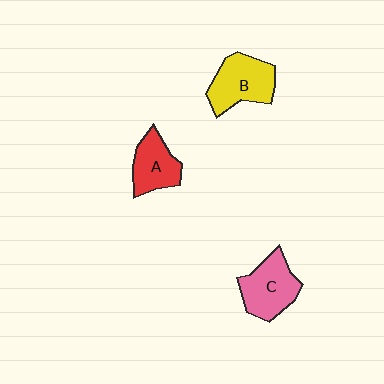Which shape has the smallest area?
Shape A (red).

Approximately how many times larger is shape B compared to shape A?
Approximately 1.3 times.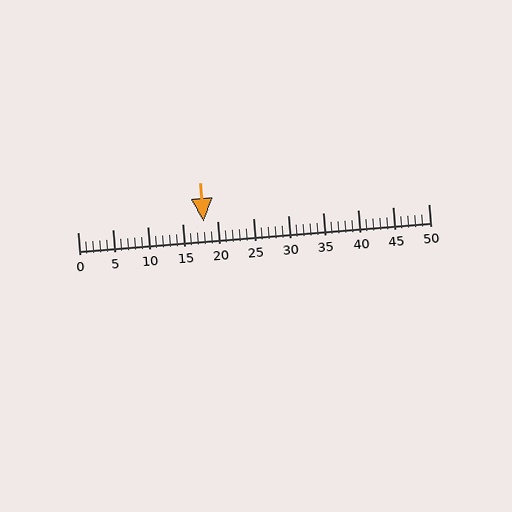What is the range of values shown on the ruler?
The ruler shows values from 0 to 50.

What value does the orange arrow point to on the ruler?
The orange arrow points to approximately 18.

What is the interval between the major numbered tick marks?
The major tick marks are spaced 5 units apart.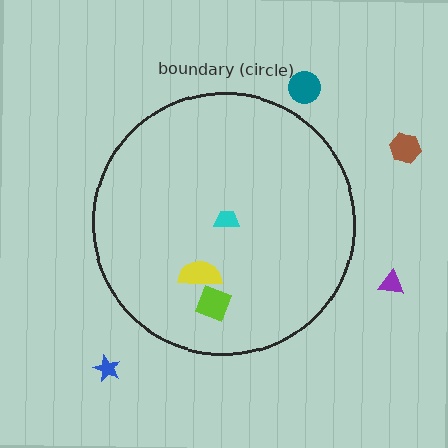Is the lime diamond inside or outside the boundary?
Inside.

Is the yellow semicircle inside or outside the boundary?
Inside.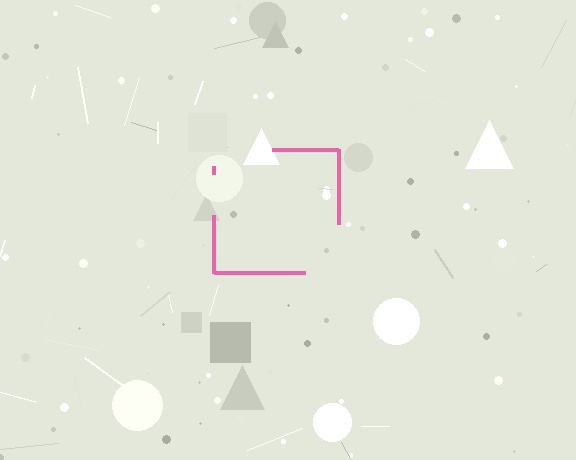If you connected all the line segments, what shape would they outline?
They would outline a square.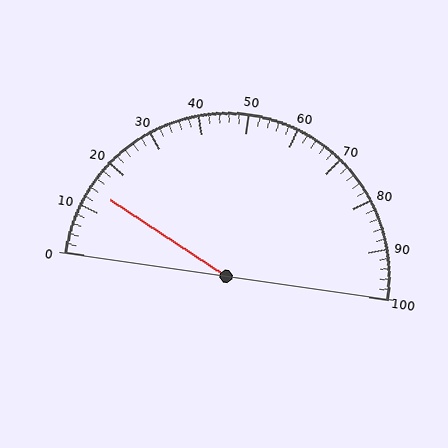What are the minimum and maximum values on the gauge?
The gauge ranges from 0 to 100.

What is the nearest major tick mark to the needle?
The nearest major tick mark is 10.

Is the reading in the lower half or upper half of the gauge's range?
The reading is in the lower half of the range (0 to 100).